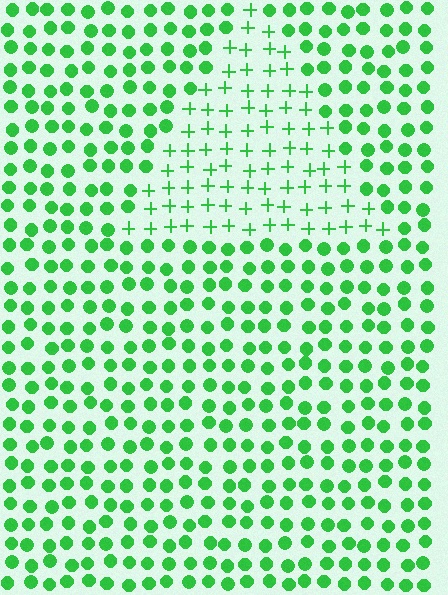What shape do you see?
I see a triangle.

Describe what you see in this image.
The image is filled with small green elements arranged in a uniform grid. A triangle-shaped region contains plus signs, while the surrounding area contains circles. The boundary is defined purely by the change in element shape.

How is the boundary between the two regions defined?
The boundary is defined by a change in element shape: plus signs inside vs. circles outside. All elements share the same color and spacing.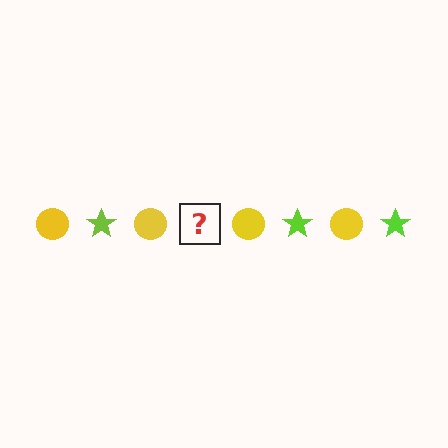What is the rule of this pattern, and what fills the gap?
The rule is that the pattern alternates between yellow circle and lime star. The gap should be filled with a lime star.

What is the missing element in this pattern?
The missing element is a lime star.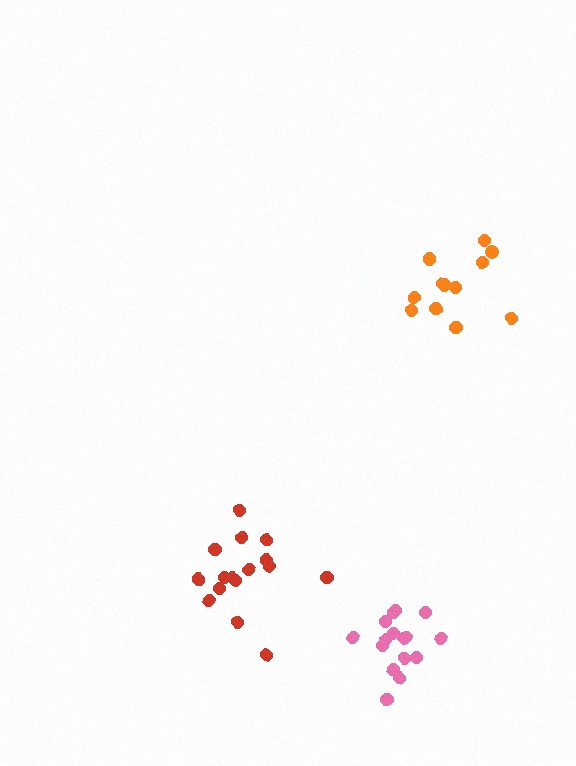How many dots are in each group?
Group 1: 16 dots, Group 2: 16 dots, Group 3: 12 dots (44 total).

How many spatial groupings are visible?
There are 3 spatial groupings.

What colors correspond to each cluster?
The clusters are colored: red, pink, orange.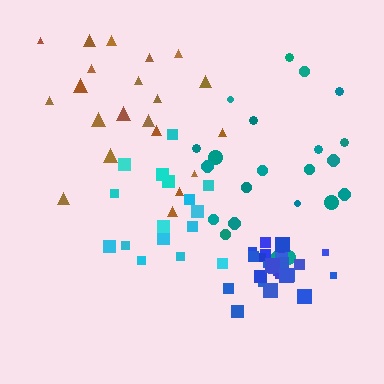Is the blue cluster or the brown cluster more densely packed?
Blue.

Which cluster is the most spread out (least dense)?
Brown.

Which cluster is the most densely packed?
Blue.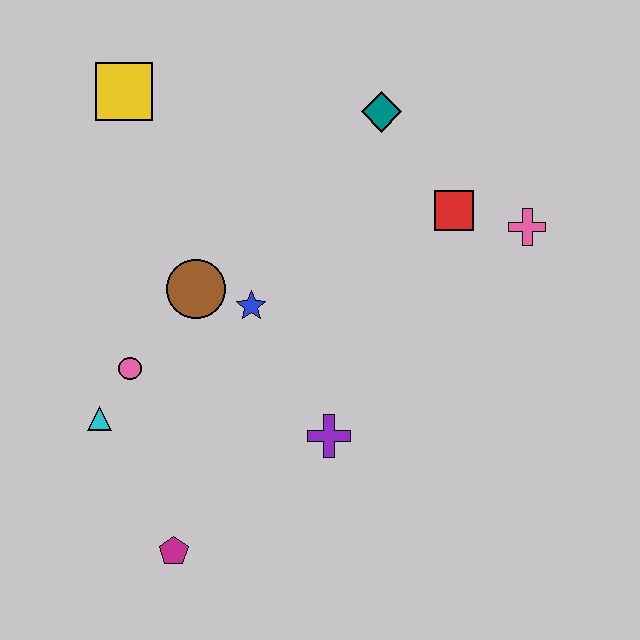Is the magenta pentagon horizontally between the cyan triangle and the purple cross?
Yes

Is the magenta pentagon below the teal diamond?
Yes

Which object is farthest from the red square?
The magenta pentagon is farthest from the red square.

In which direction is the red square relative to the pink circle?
The red square is to the right of the pink circle.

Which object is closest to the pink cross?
The red square is closest to the pink cross.